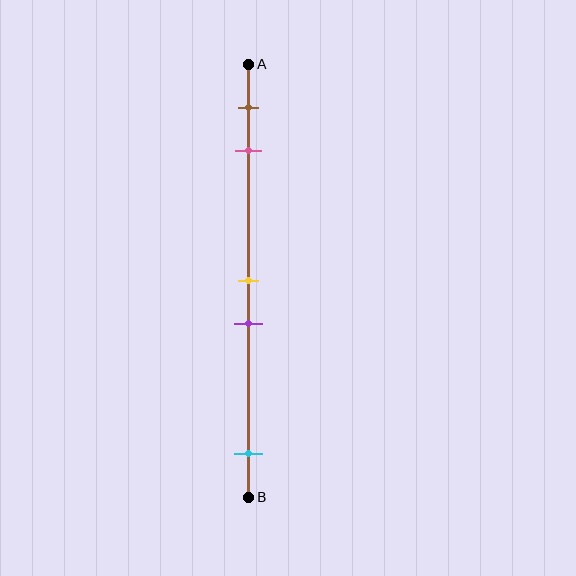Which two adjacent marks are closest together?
The yellow and purple marks are the closest adjacent pair.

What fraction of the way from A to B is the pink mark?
The pink mark is approximately 20% (0.2) of the way from A to B.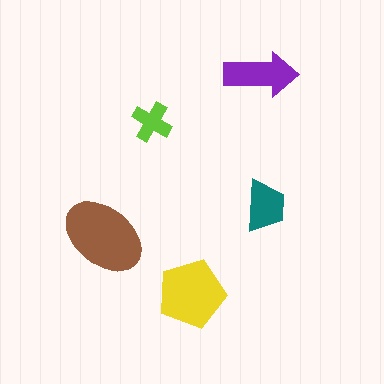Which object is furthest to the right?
The teal trapezoid is rightmost.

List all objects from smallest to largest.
The lime cross, the teal trapezoid, the purple arrow, the yellow pentagon, the brown ellipse.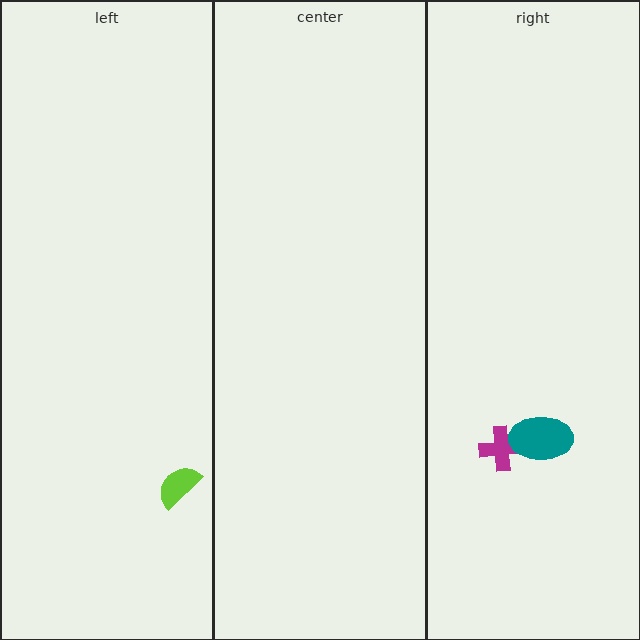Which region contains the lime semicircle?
The left region.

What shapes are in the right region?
The magenta cross, the teal ellipse.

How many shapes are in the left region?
1.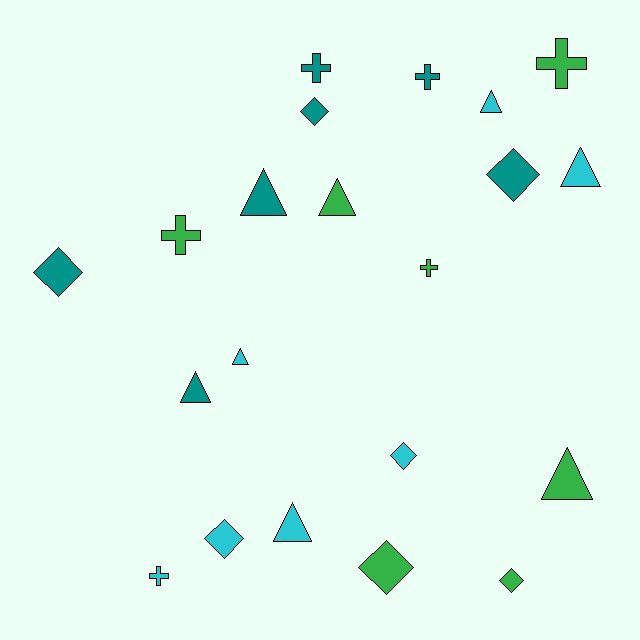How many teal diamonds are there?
There are 3 teal diamonds.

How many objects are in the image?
There are 21 objects.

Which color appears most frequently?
Teal, with 7 objects.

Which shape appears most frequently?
Triangle, with 8 objects.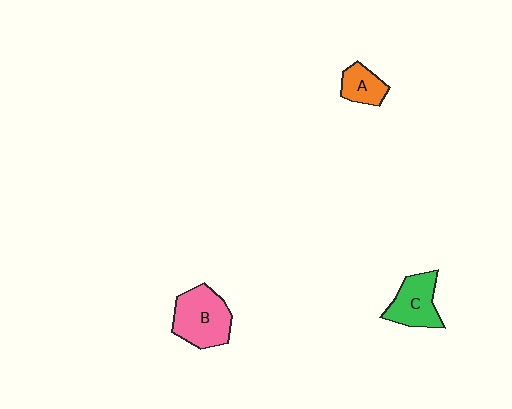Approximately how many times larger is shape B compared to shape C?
Approximately 1.3 times.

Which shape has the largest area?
Shape B (pink).